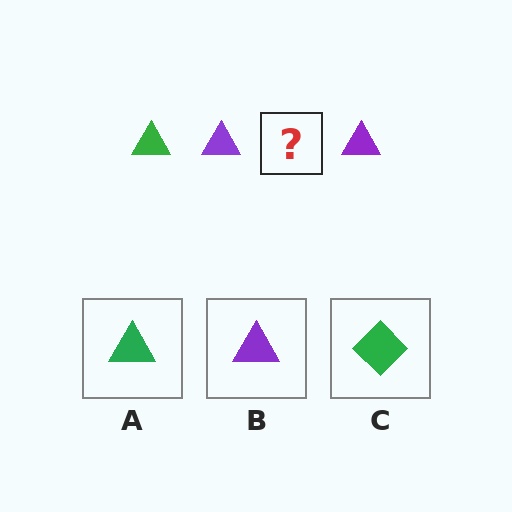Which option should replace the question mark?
Option A.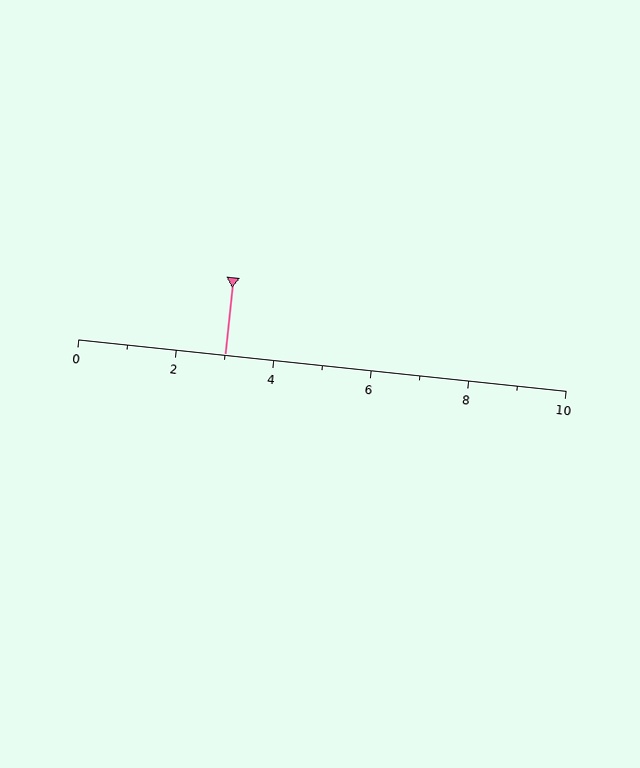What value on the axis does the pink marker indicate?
The marker indicates approximately 3.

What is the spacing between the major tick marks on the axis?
The major ticks are spaced 2 apart.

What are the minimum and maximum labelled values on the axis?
The axis runs from 0 to 10.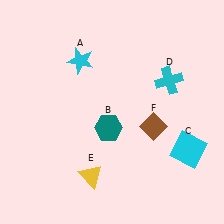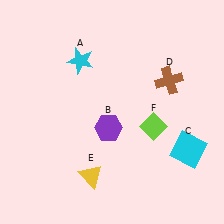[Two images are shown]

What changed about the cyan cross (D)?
In Image 1, D is cyan. In Image 2, it changed to brown.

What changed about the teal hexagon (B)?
In Image 1, B is teal. In Image 2, it changed to purple.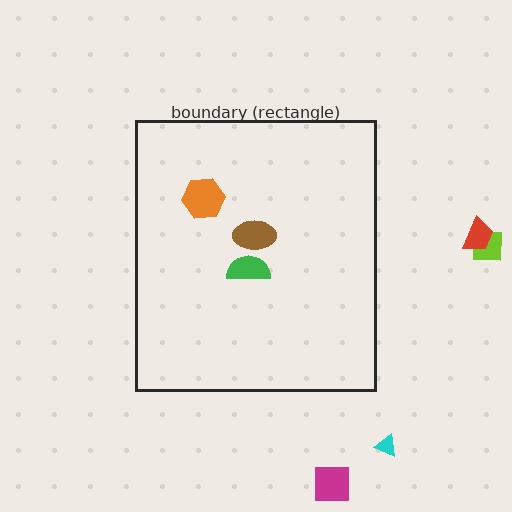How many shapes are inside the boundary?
3 inside, 4 outside.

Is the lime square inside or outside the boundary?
Outside.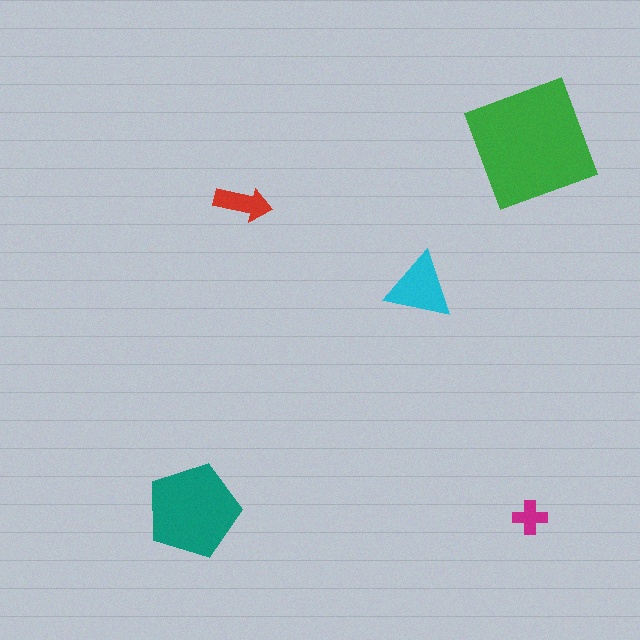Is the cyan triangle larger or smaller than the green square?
Smaller.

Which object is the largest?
The green square.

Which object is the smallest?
The magenta cross.